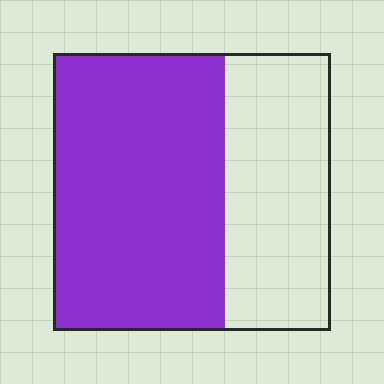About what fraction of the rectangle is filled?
About five eighths (5/8).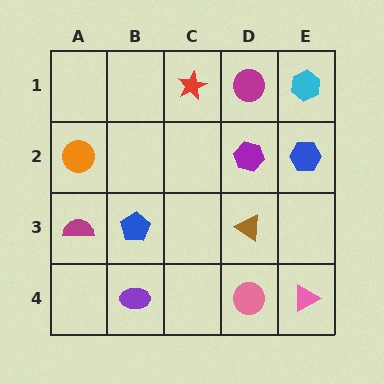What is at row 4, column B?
A purple ellipse.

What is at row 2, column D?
A purple hexagon.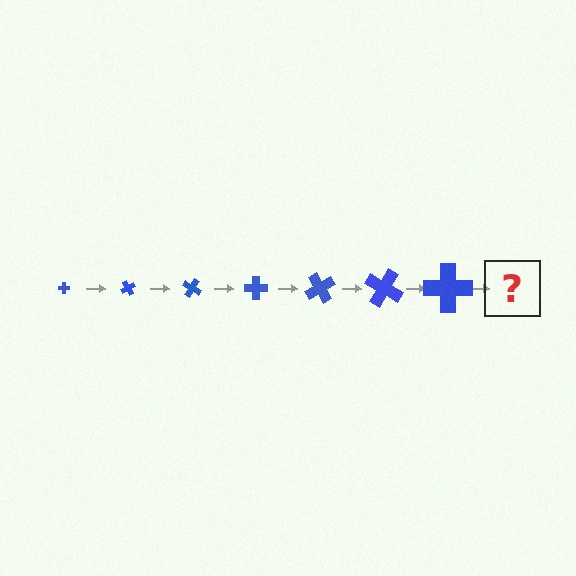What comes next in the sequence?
The next element should be a cross, larger than the previous one and rotated 420 degrees from the start.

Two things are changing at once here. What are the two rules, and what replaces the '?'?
The two rules are that the cross grows larger each step and it rotates 60 degrees each step. The '?' should be a cross, larger than the previous one and rotated 420 degrees from the start.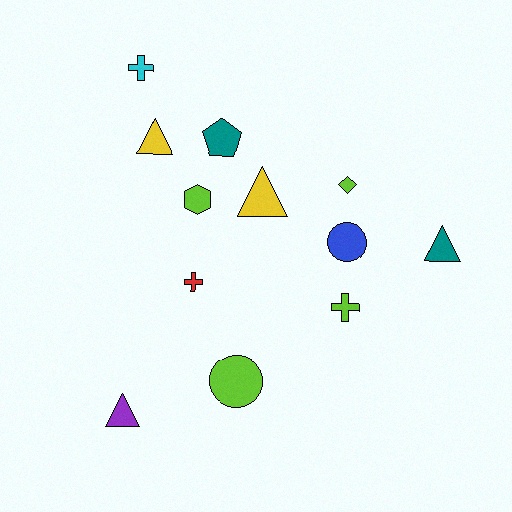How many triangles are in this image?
There are 4 triangles.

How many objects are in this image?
There are 12 objects.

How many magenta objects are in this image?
There are no magenta objects.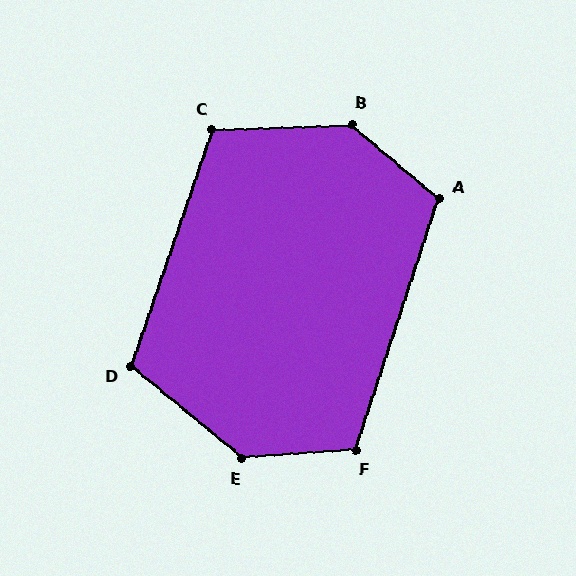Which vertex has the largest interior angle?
B, at approximately 137 degrees.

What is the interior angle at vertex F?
Approximately 112 degrees (obtuse).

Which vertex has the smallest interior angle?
D, at approximately 111 degrees.